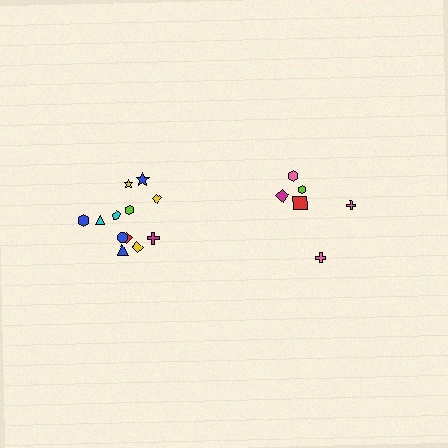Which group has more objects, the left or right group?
The left group.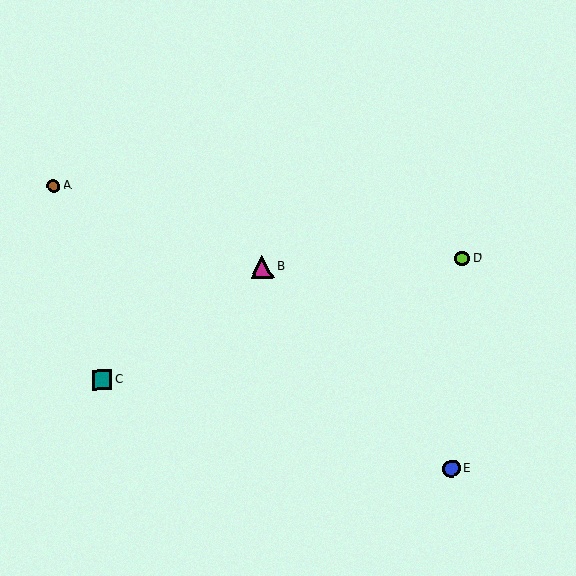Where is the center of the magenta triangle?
The center of the magenta triangle is at (262, 267).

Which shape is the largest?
The magenta triangle (labeled B) is the largest.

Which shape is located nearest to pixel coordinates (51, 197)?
The brown circle (labeled A) at (53, 186) is nearest to that location.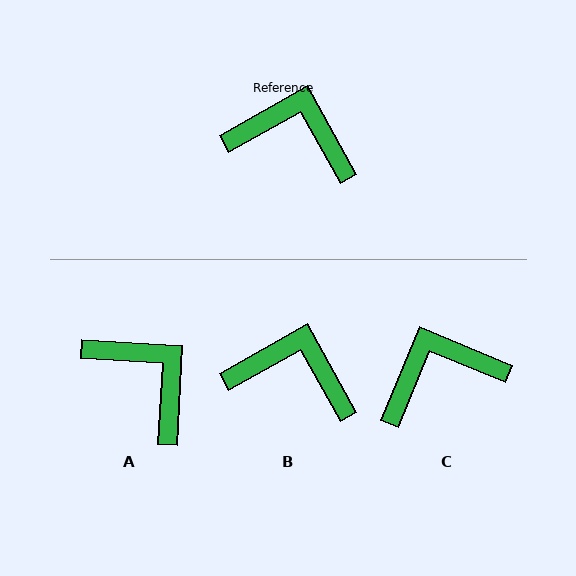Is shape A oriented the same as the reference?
No, it is off by about 32 degrees.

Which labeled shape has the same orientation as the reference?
B.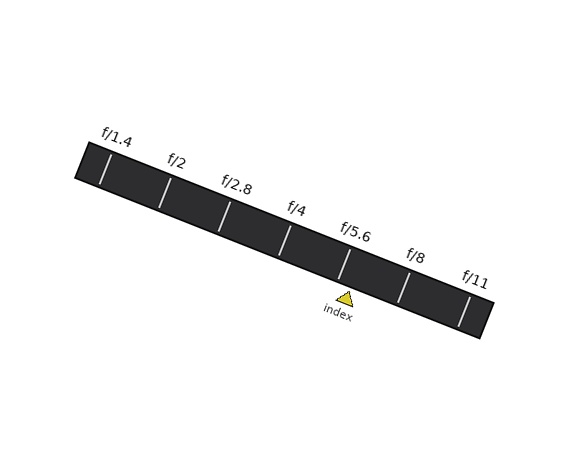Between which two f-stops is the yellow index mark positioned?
The index mark is between f/5.6 and f/8.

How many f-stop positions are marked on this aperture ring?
There are 7 f-stop positions marked.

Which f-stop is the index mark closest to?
The index mark is closest to f/5.6.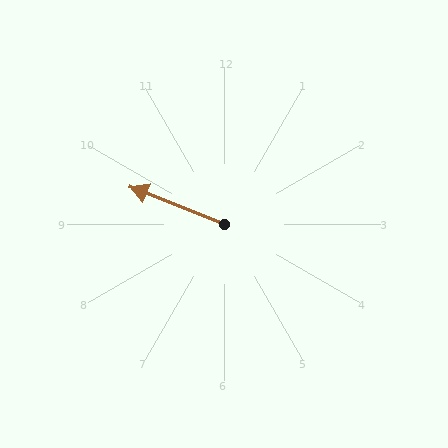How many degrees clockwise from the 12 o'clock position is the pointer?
Approximately 292 degrees.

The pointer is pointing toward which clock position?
Roughly 10 o'clock.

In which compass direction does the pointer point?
West.